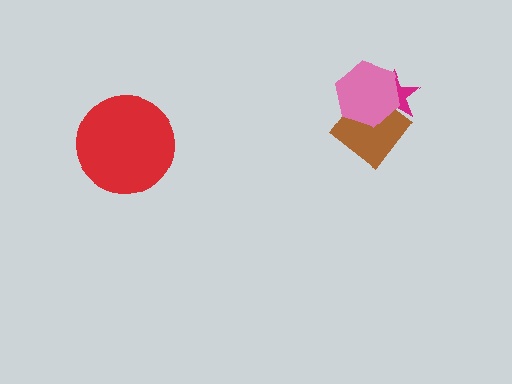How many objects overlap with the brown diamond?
2 objects overlap with the brown diamond.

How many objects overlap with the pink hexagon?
2 objects overlap with the pink hexagon.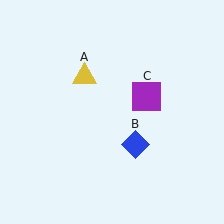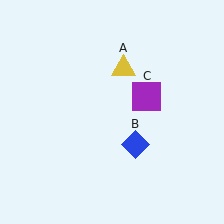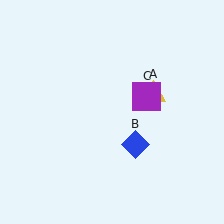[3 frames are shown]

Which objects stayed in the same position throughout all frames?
Blue diamond (object B) and purple square (object C) remained stationary.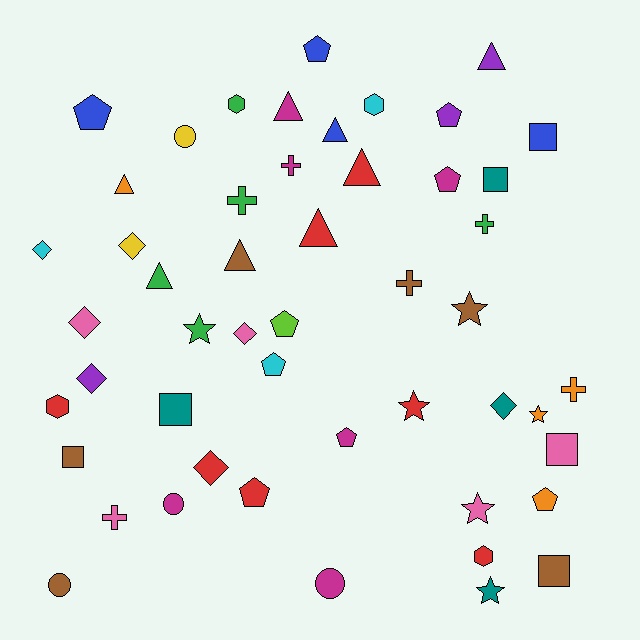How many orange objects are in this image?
There are 4 orange objects.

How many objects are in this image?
There are 50 objects.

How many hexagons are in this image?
There are 4 hexagons.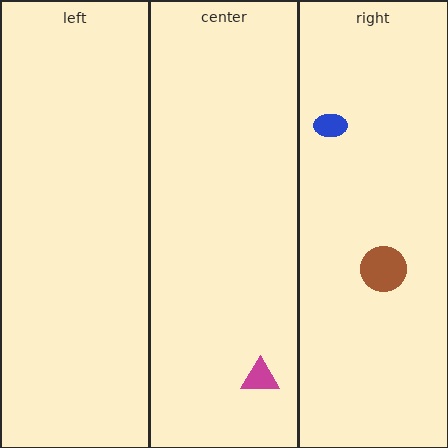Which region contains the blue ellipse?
The right region.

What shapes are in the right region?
The blue ellipse, the brown circle.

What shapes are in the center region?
The magenta triangle.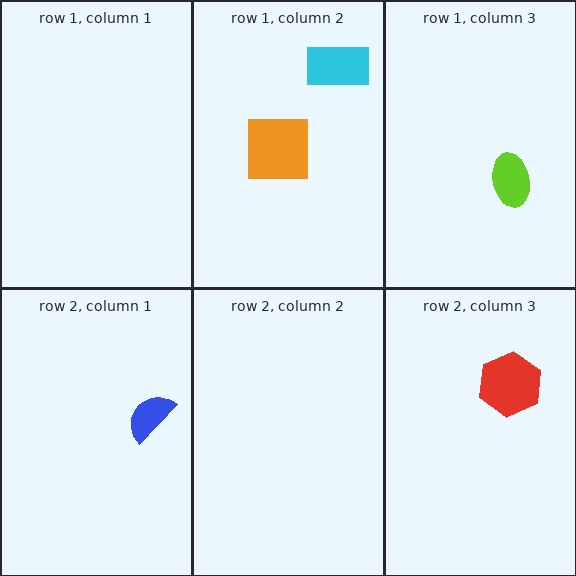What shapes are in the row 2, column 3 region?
The red hexagon.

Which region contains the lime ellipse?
The row 1, column 3 region.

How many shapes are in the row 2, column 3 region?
1.